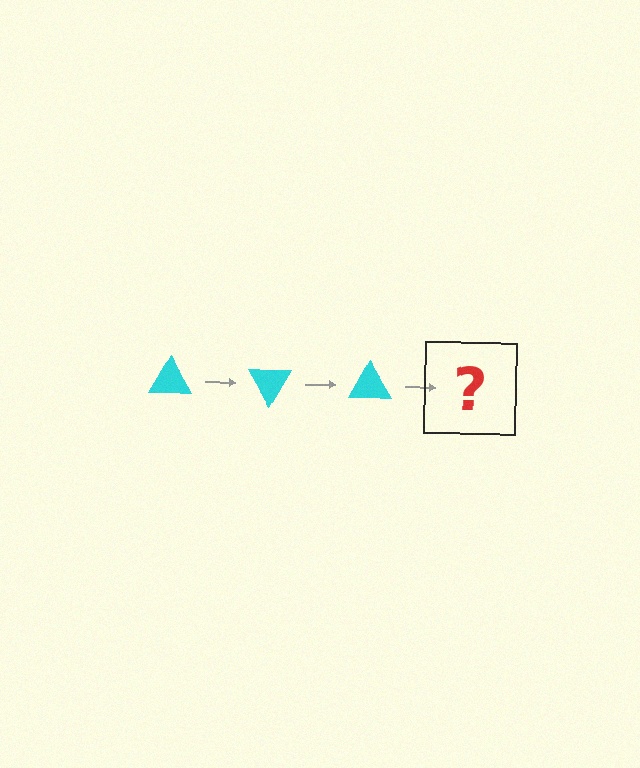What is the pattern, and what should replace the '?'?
The pattern is that the triangle rotates 60 degrees each step. The '?' should be a cyan triangle rotated 180 degrees.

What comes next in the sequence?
The next element should be a cyan triangle rotated 180 degrees.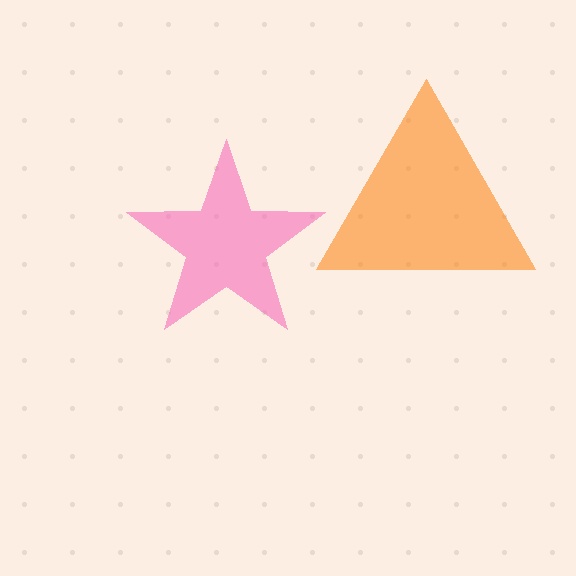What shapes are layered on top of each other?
The layered shapes are: an orange triangle, a pink star.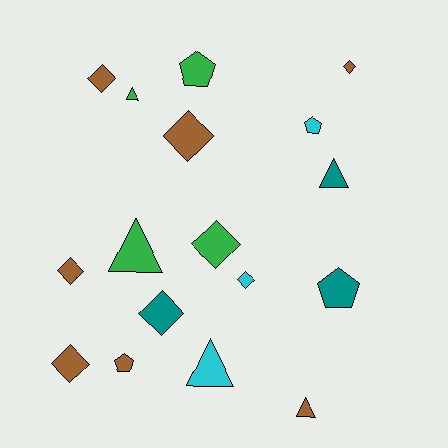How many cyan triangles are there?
There is 1 cyan triangle.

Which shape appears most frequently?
Diamond, with 8 objects.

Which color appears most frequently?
Brown, with 7 objects.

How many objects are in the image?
There are 17 objects.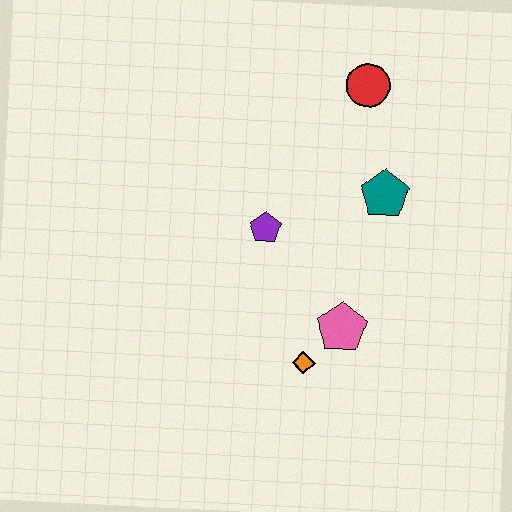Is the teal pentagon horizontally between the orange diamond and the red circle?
No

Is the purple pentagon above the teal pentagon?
No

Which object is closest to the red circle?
The teal pentagon is closest to the red circle.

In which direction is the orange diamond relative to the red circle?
The orange diamond is below the red circle.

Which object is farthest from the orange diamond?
The red circle is farthest from the orange diamond.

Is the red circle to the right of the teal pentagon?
No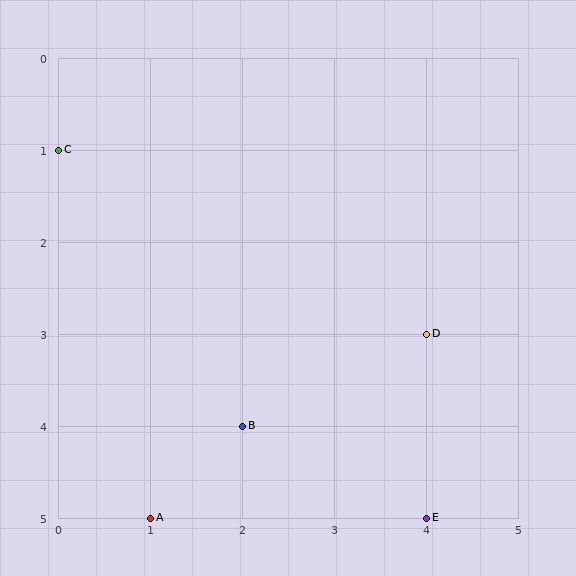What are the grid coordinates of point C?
Point C is at grid coordinates (0, 1).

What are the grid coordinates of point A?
Point A is at grid coordinates (1, 5).